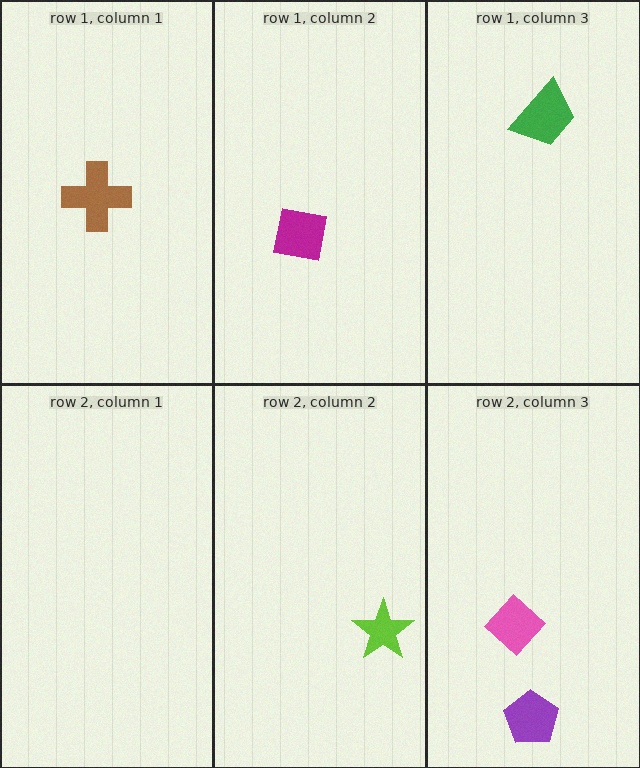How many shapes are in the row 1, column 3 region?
1.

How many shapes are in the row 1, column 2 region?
1.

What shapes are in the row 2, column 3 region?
The pink diamond, the purple pentagon.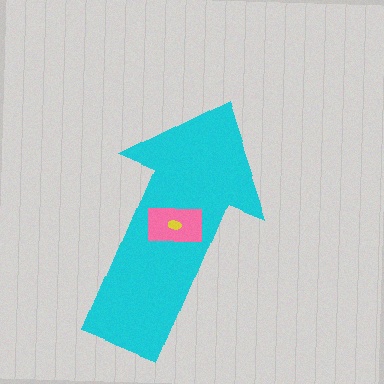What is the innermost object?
The yellow ellipse.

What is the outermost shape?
The cyan arrow.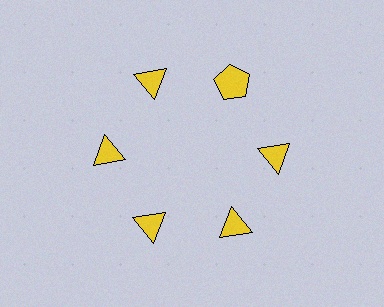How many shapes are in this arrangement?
There are 6 shapes arranged in a ring pattern.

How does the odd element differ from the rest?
It has a different shape: pentagon instead of triangle.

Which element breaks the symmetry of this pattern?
The yellow pentagon at roughly the 1 o'clock position breaks the symmetry. All other shapes are yellow triangles.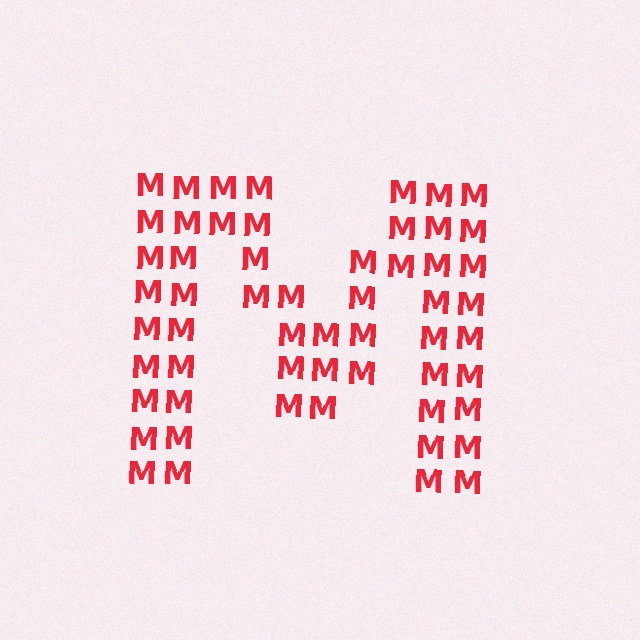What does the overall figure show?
The overall figure shows the letter M.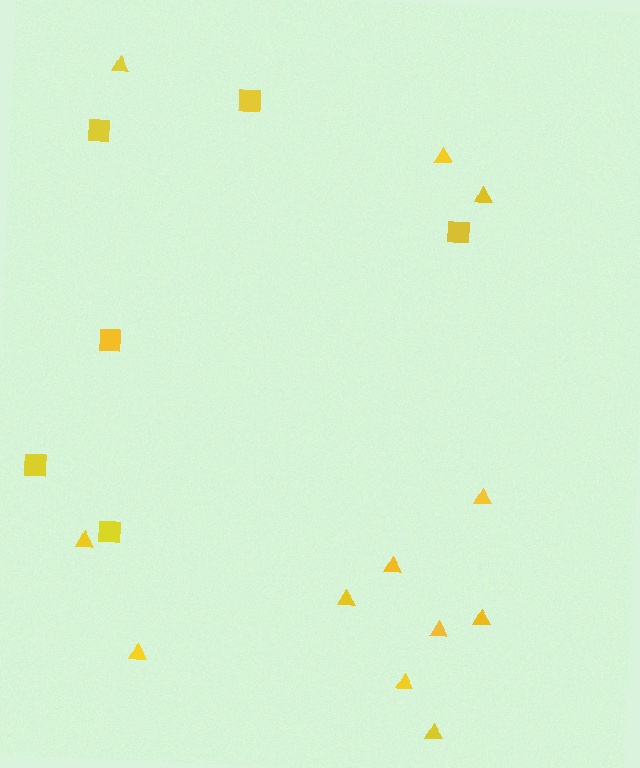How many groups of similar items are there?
There are 2 groups: one group of triangles (12) and one group of squares (6).